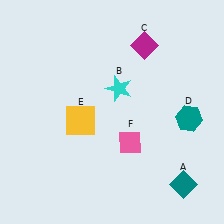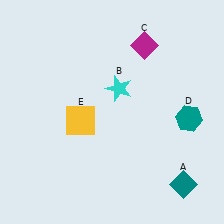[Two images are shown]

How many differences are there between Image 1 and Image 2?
There is 1 difference between the two images.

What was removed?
The pink diamond (F) was removed in Image 2.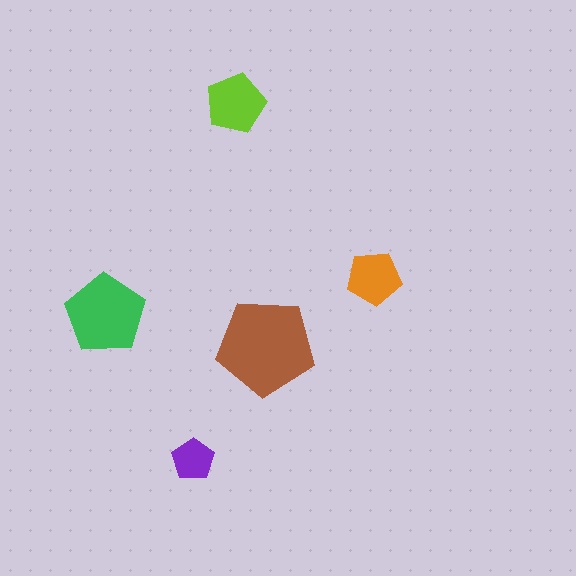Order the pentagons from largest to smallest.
the brown one, the green one, the lime one, the orange one, the purple one.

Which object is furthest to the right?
The orange pentagon is rightmost.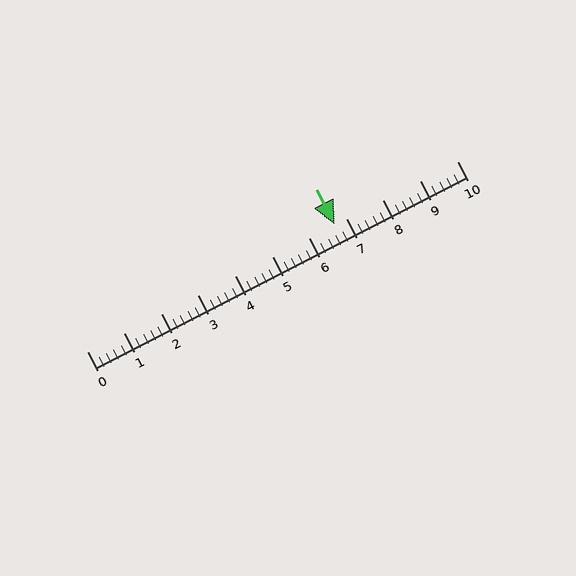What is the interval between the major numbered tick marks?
The major tick marks are spaced 1 units apart.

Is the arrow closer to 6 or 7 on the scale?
The arrow is closer to 7.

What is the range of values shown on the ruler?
The ruler shows values from 0 to 10.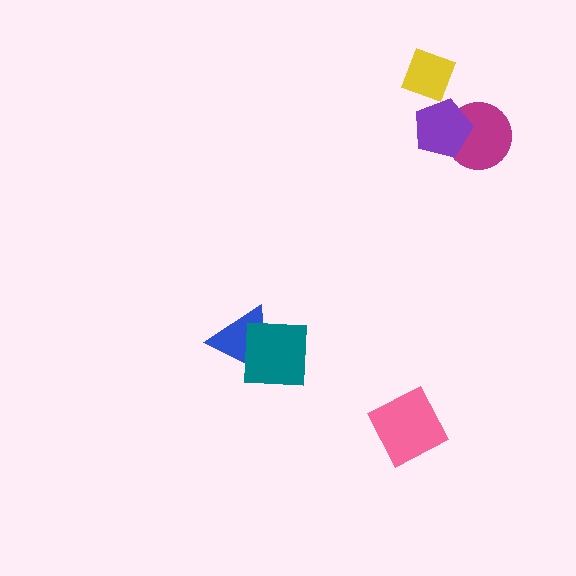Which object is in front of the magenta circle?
The purple pentagon is in front of the magenta circle.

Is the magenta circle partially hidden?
Yes, it is partially covered by another shape.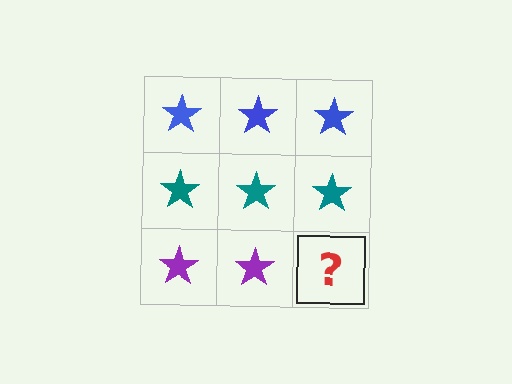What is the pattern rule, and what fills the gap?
The rule is that each row has a consistent color. The gap should be filled with a purple star.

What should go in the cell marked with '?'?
The missing cell should contain a purple star.